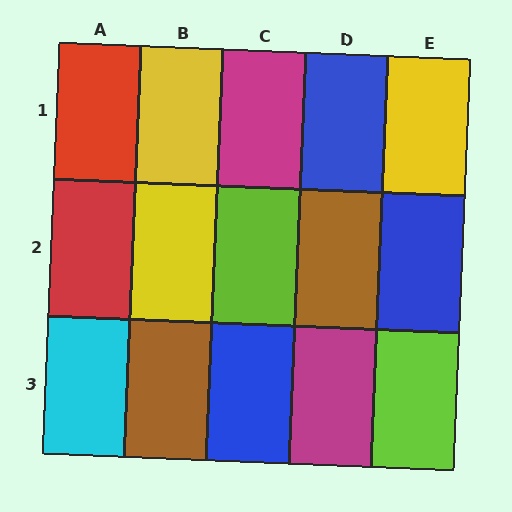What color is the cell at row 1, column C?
Magenta.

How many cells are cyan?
1 cell is cyan.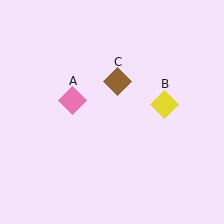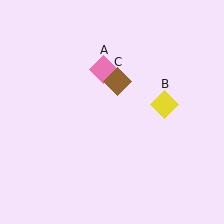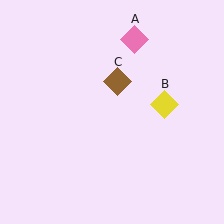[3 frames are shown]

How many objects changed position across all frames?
1 object changed position: pink diamond (object A).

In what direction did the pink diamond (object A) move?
The pink diamond (object A) moved up and to the right.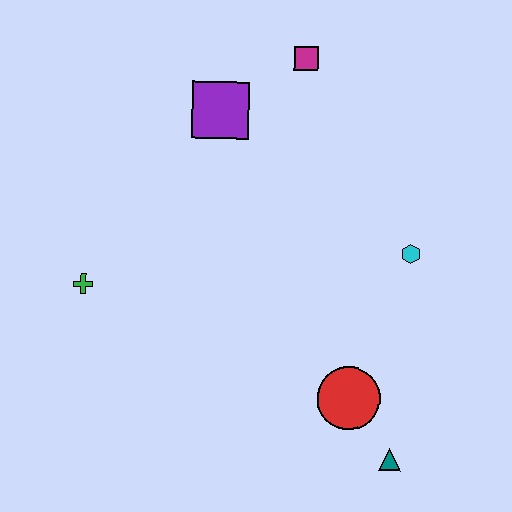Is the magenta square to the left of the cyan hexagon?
Yes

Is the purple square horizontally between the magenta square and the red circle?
No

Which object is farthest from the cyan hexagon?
The green cross is farthest from the cyan hexagon.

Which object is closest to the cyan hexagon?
The red circle is closest to the cyan hexagon.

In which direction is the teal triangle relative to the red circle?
The teal triangle is below the red circle.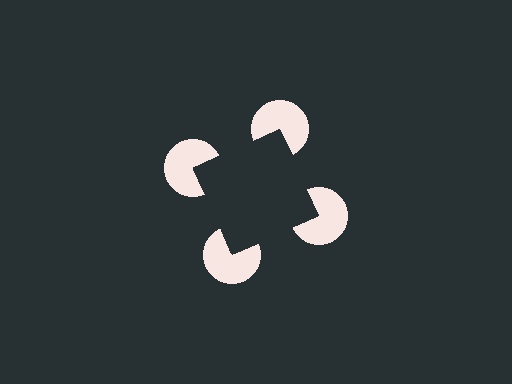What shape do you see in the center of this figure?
An illusory square — its edges are inferred from the aligned wedge cuts in the pac-man discs, not physically drawn.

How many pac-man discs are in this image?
There are 4 — one at each vertex of the illusory square.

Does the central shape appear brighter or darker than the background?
It typically appears slightly darker than the background, even though no actual brightness change is drawn.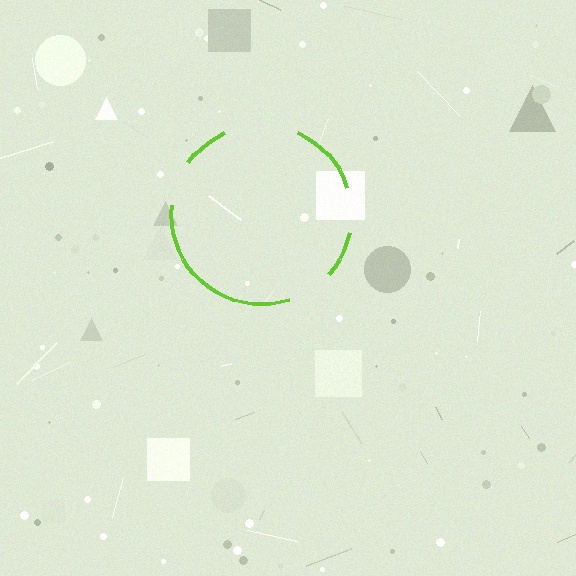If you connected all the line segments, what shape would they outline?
They would outline a circle.